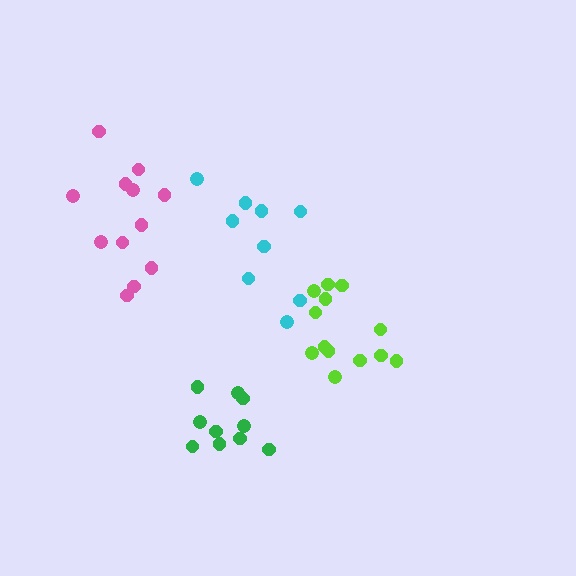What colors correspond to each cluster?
The clusters are colored: cyan, lime, pink, green.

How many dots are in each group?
Group 1: 9 dots, Group 2: 13 dots, Group 3: 12 dots, Group 4: 10 dots (44 total).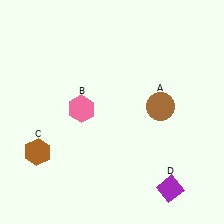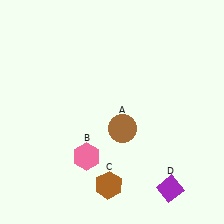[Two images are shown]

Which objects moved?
The objects that moved are: the brown circle (A), the pink hexagon (B), the brown hexagon (C).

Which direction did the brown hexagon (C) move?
The brown hexagon (C) moved right.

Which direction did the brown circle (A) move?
The brown circle (A) moved left.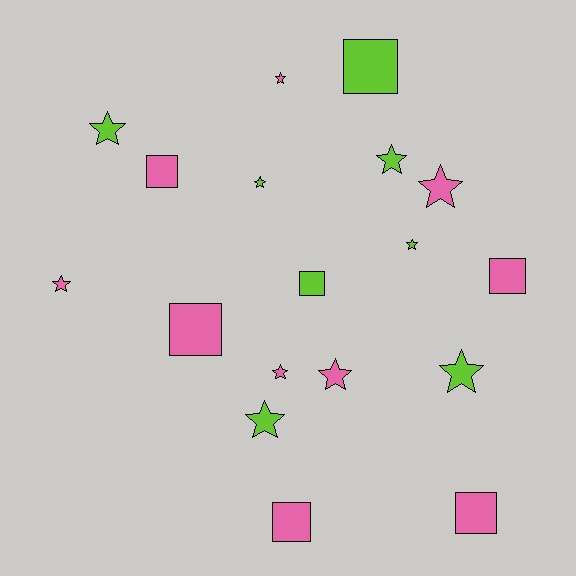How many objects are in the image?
There are 18 objects.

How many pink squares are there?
There are 5 pink squares.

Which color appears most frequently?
Pink, with 10 objects.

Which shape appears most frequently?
Star, with 11 objects.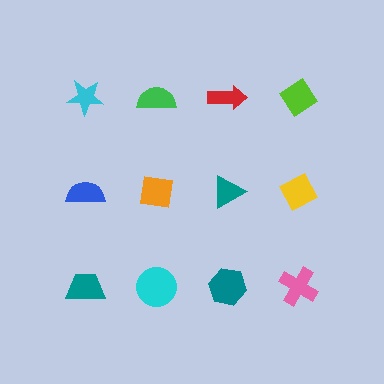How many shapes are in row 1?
4 shapes.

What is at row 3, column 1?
A teal trapezoid.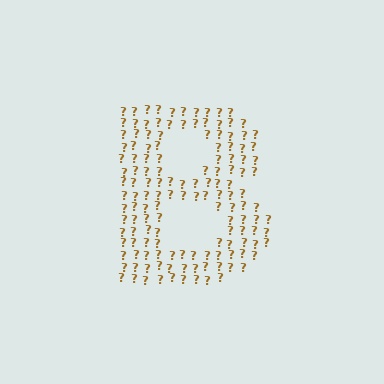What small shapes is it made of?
It is made of small question marks.